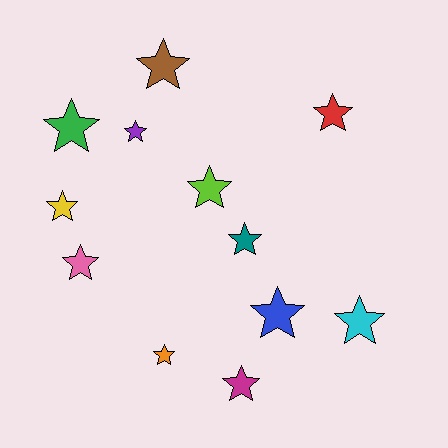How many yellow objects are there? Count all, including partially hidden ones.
There is 1 yellow object.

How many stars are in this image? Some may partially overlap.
There are 12 stars.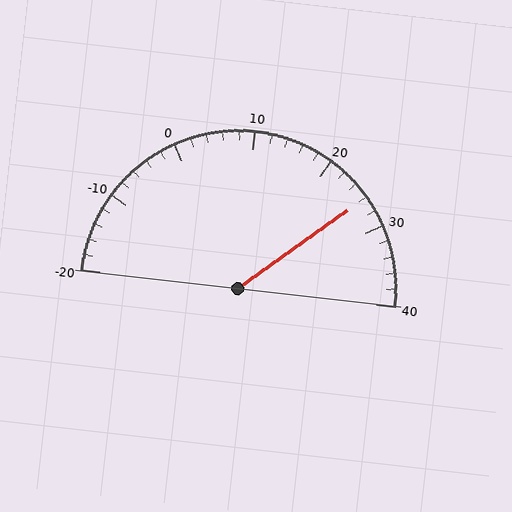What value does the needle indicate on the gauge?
The needle indicates approximately 26.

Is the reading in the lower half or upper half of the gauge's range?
The reading is in the upper half of the range (-20 to 40).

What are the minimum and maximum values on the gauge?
The gauge ranges from -20 to 40.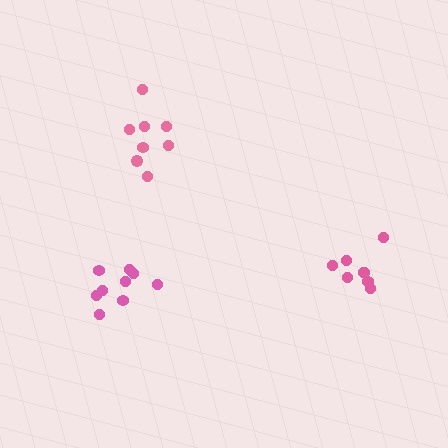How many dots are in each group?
Group 1: 8 dots, Group 2: 9 dots, Group 3: 8 dots (25 total).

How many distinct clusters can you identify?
There are 3 distinct clusters.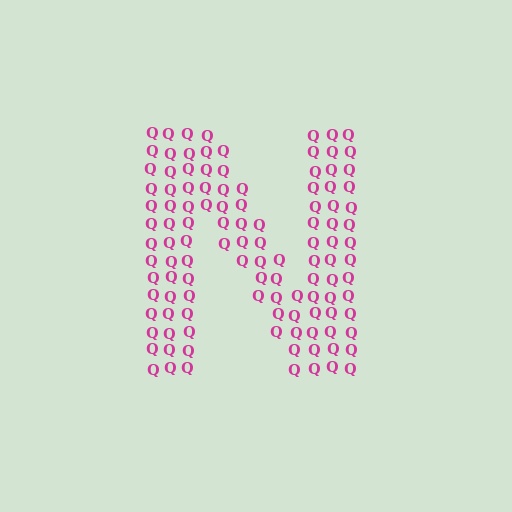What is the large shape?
The large shape is the letter N.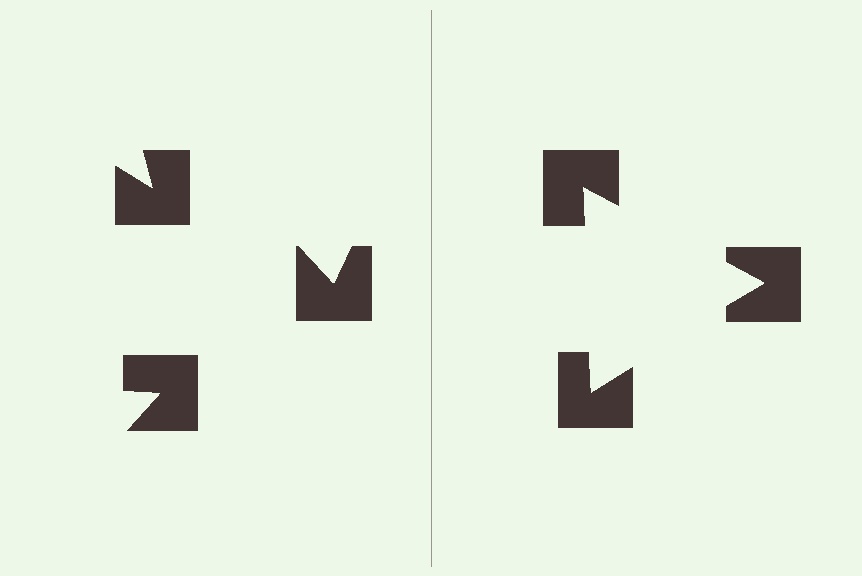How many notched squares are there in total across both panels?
6 — 3 on each side.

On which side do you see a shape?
An illusory triangle appears on the right side. On the left side the wedge cuts are rotated, so no coherent shape forms.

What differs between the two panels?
The notched squares are positioned identically on both sides; only the wedge orientations differ. On the right they align to a triangle; on the left they are misaligned.